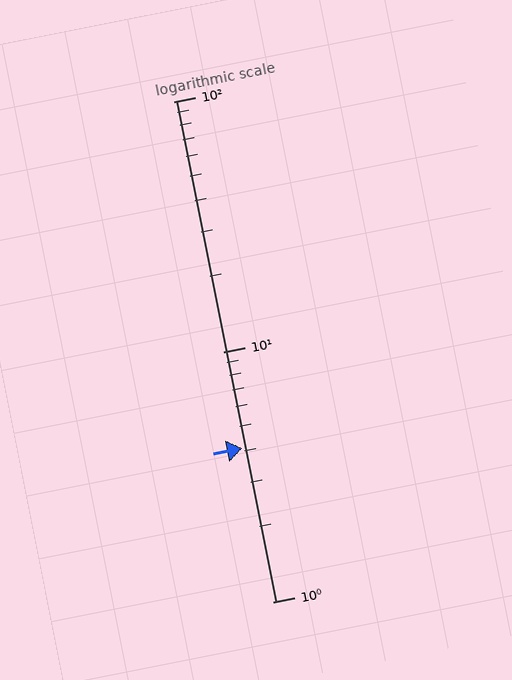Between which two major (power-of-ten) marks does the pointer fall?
The pointer is between 1 and 10.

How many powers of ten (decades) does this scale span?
The scale spans 2 decades, from 1 to 100.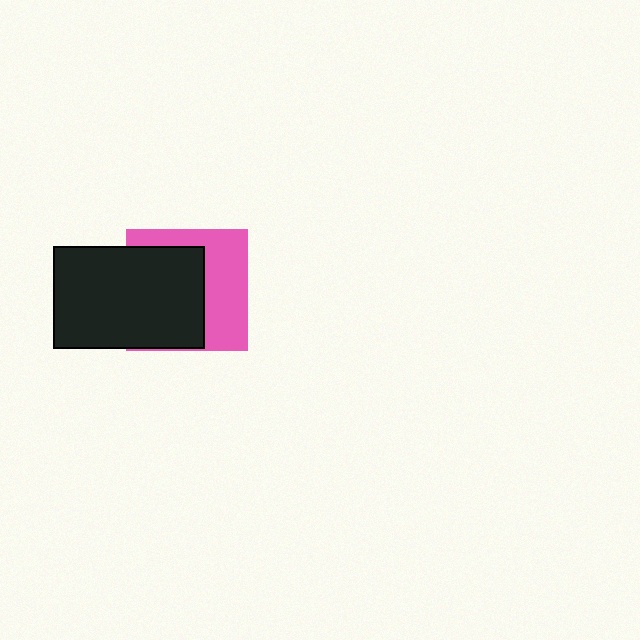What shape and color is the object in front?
The object in front is a black rectangle.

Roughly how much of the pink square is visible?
A small part of it is visible (roughly 44%).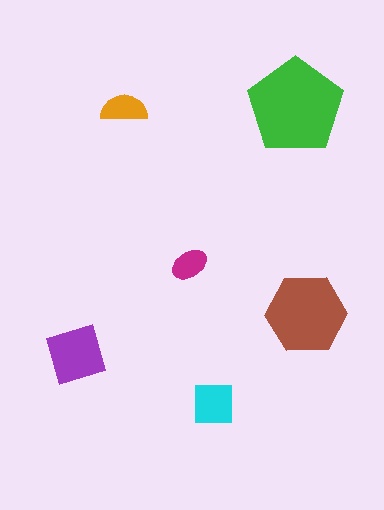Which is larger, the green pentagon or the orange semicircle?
The green pentagon.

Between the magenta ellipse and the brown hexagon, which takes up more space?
The brown hexagon.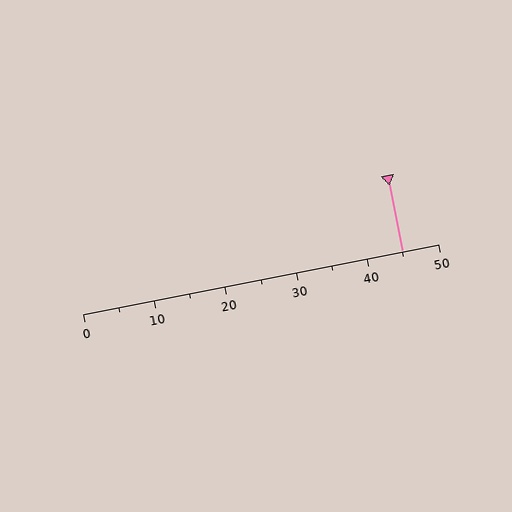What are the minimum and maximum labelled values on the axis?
The axis runs from 0 to 50.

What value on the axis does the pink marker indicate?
The marker indicates approximately 45.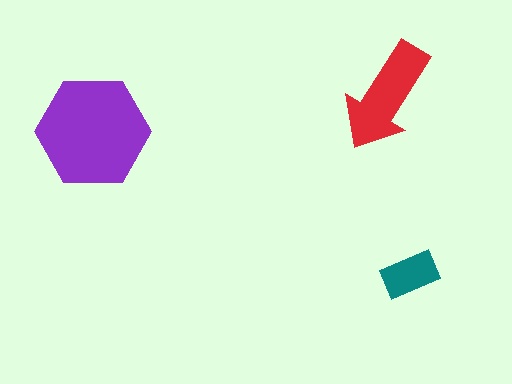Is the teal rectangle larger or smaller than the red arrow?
Smaller.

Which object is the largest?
The purple hexagon.